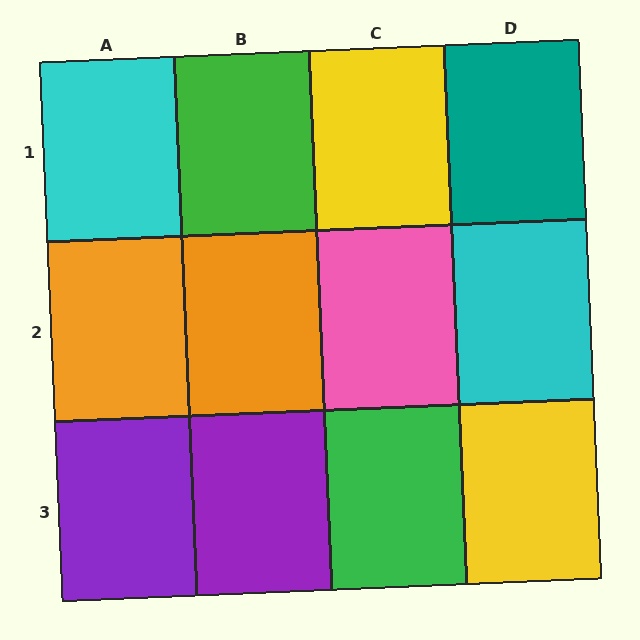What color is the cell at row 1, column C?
Yellow.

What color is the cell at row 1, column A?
Cyan.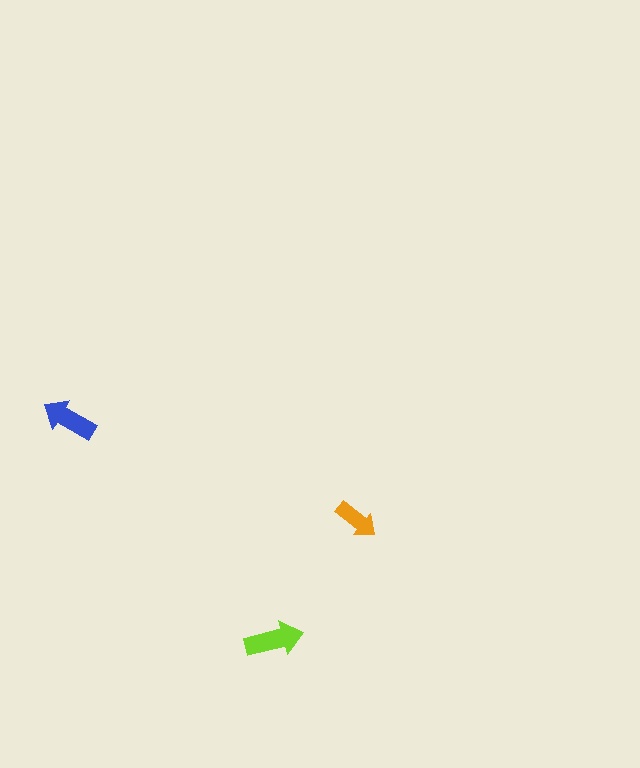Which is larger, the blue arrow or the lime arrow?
The lime one.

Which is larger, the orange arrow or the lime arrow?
The lime one.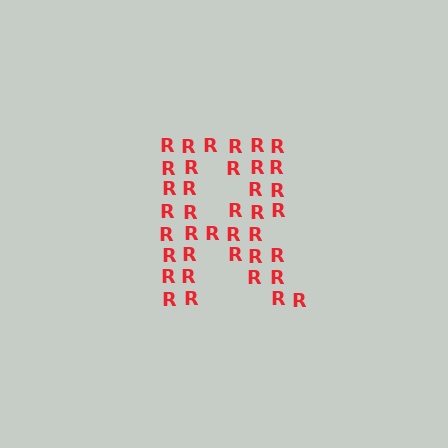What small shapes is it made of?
It is made of small letter R's.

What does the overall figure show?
The overall figure shows the letter R.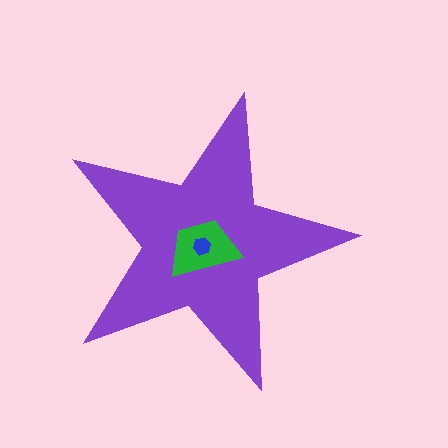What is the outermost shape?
The purple star.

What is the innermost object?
The blue hexagon.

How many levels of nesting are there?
3.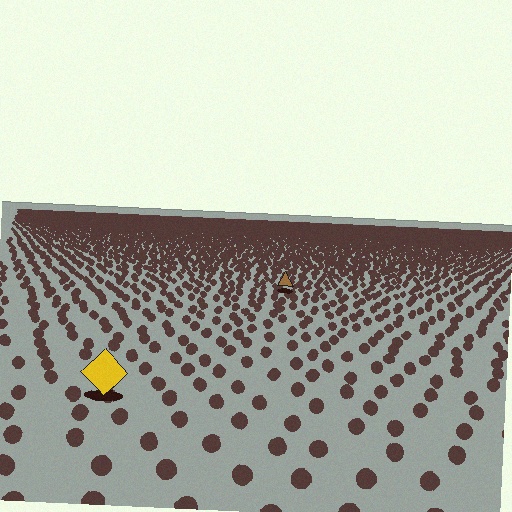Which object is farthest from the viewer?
The brown triangle is farthest from the viewer. It appears smaller and the ground texture around it is denser.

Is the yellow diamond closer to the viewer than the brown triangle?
Yes. The yellow diamond is closer — you can tell from the texture gradient: the ground texture is coarser near it.